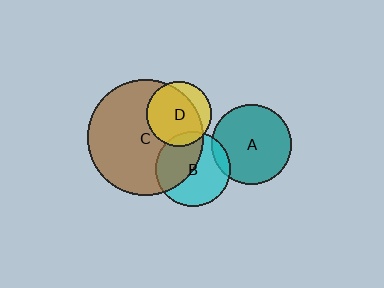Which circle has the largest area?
Circle C (brown).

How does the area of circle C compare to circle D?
Approximately 3.2 times.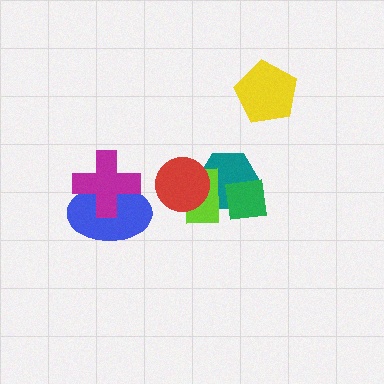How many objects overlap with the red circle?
2 objects overlap with the red circle.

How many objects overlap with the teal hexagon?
3 objects overlap with the teal hexagon.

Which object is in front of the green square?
The lime rectangle is in front of the green square.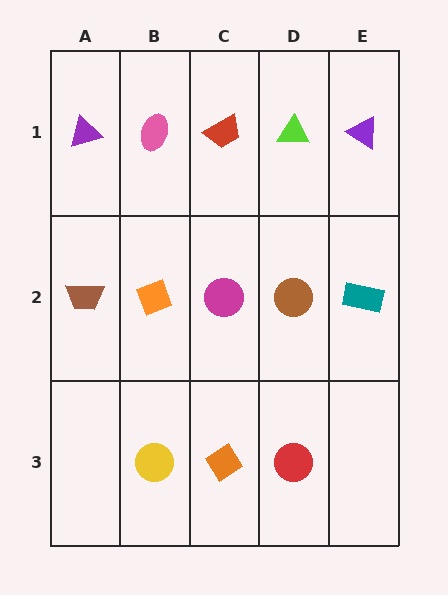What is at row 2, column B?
An orange diamond.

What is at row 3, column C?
An orange diamond.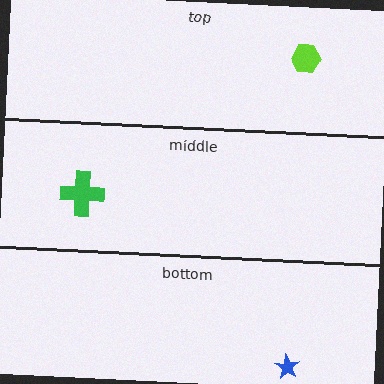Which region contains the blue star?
The bottom region.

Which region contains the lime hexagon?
The top region.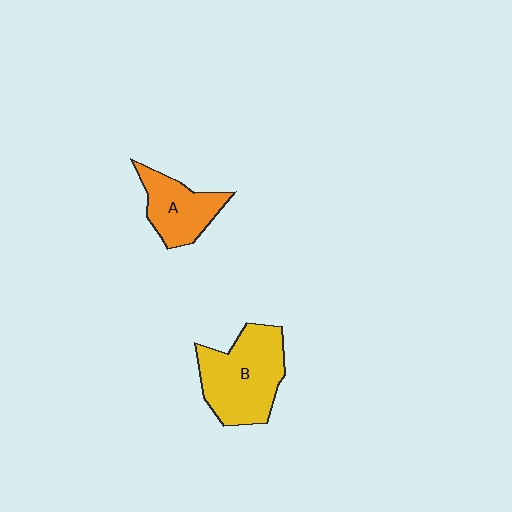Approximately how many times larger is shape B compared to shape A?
Approximately 1.6 times.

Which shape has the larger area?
Shape B (yellow).